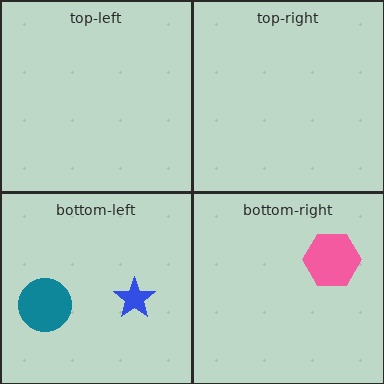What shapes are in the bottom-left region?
The blue star, the teal circle.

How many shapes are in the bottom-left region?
2.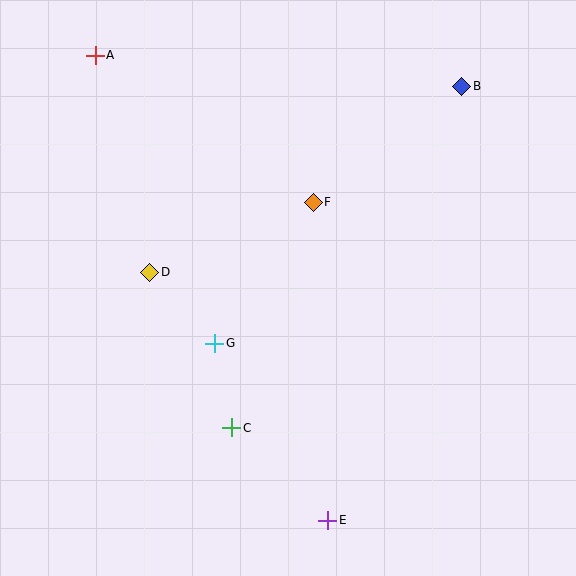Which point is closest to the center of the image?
Point F at (313, 202) is closest to the center.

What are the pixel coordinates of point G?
Point G is at (215, 343).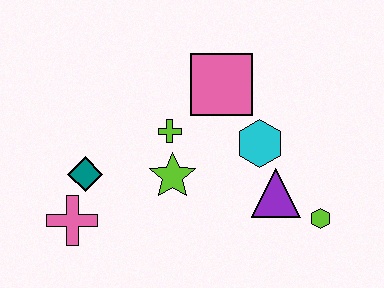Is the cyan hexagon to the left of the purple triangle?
Yes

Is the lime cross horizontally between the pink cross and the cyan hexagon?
Yes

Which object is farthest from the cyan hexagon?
The pink cross is farthest from the cyan hexagon.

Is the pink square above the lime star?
Yes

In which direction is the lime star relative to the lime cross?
The lime star is below the lime cross.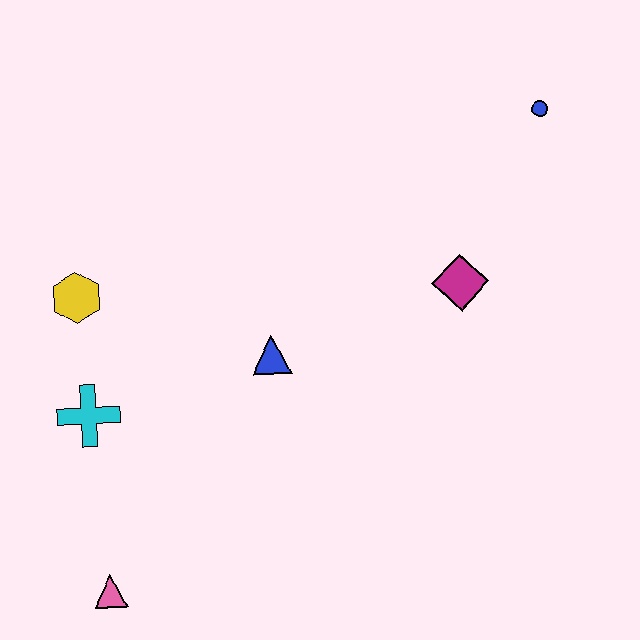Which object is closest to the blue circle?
The magenta diamond is closest to the blue circle.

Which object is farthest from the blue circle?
The pink triangle is farthest from the blue circle.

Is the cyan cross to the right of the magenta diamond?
No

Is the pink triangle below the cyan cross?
Yes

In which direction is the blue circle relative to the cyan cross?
The blue circle is to the right of the cyan cross.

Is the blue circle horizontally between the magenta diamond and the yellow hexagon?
No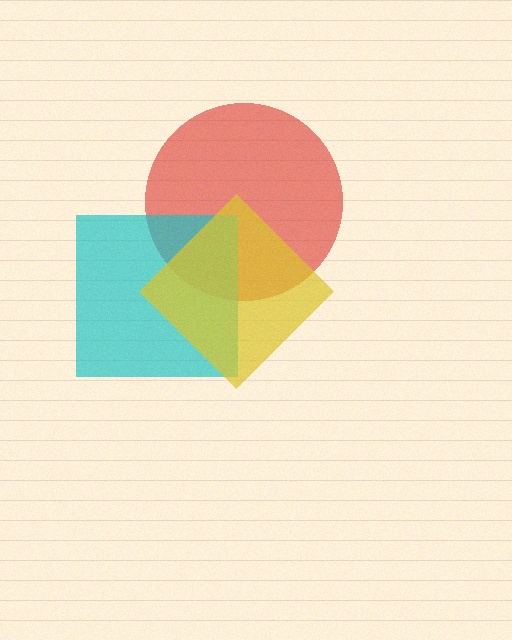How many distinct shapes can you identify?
There are 3 distinct shapes: a red circle, a cyan square, a yellow diamond.